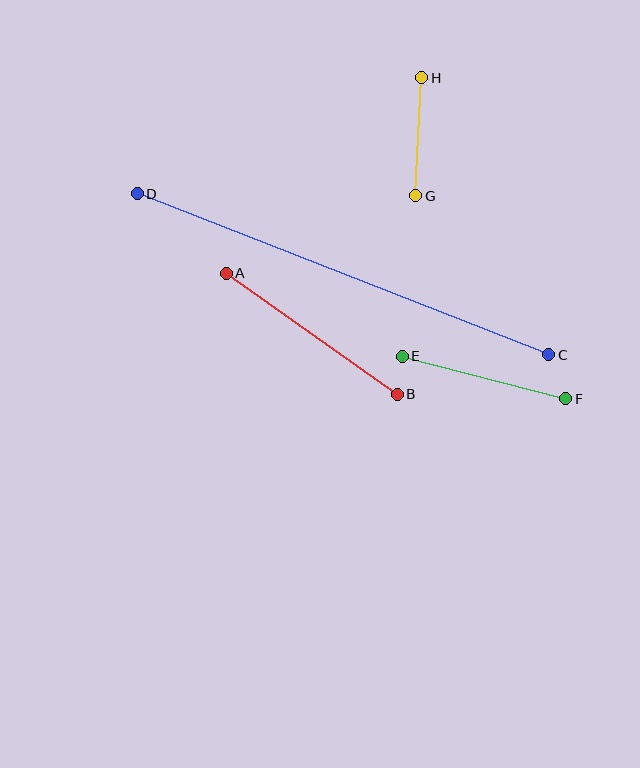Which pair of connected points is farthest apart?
Points C and D are farthest apart.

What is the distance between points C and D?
The distance is approximately 442 pixels.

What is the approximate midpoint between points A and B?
The midpoint is at approximately (312, 334) pixels.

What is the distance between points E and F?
The distance is approximately 169 pixels.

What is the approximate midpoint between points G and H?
The midpoint is at approximately (419, 137) pixels.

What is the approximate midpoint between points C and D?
The midpoint is at approximately (343, 274) pixels.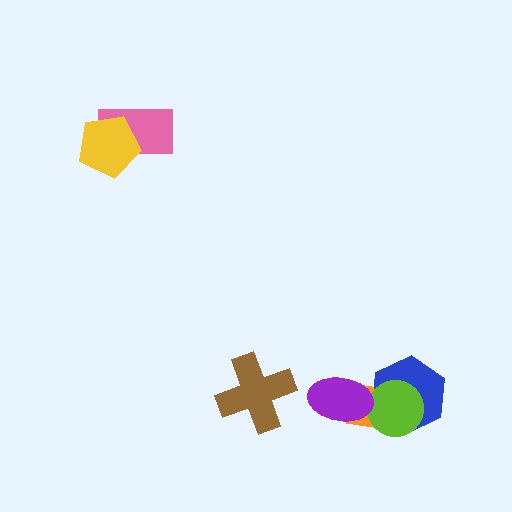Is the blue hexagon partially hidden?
Yes, it is partially covered by another shape.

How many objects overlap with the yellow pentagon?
1 object overlaps with the yellow pentagon.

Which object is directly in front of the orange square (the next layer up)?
The blue hexagon is directly in front of the orange square.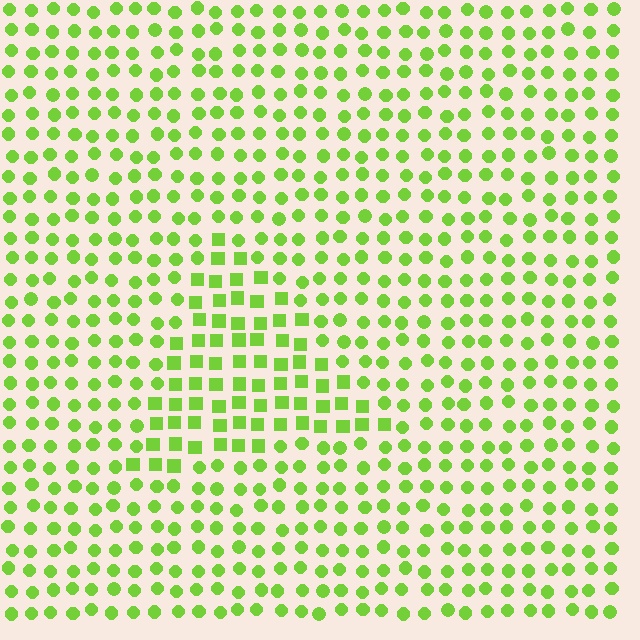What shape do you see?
I see a triangle.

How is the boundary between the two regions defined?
The boundary is defined by a change in element shape: squares inside vs. circles outside. All elements share the same color and spacing.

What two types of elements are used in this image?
The image uses squares inside the triangle region and circles outside it.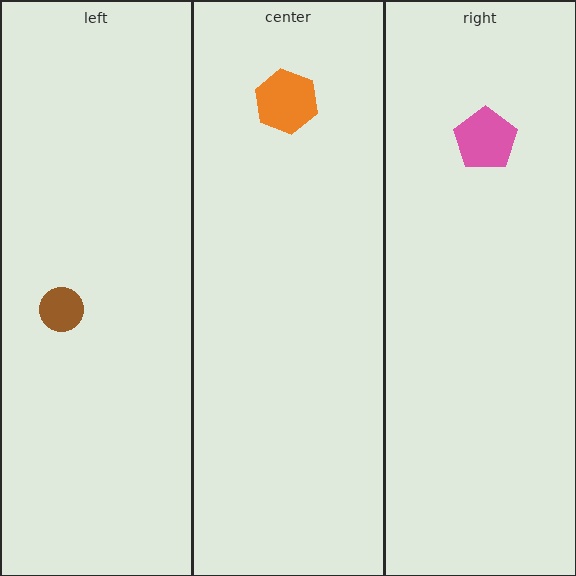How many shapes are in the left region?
1.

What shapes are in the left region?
The brown circle.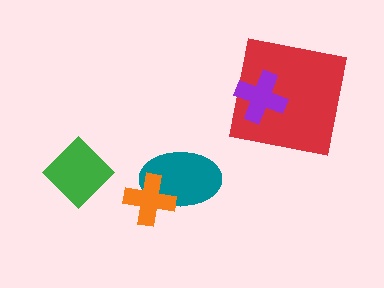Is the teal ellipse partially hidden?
Yes, it is partially covered by another shape.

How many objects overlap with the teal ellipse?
1 object overlaps with the teal ellipse.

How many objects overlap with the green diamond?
0 objects overlap with the green diamond.